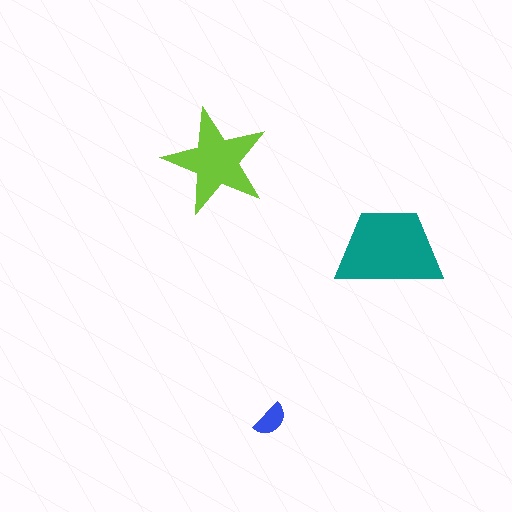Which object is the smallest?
The blue semicircle.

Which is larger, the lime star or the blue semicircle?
The lime star.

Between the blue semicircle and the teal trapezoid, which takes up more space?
The teal trapezoid.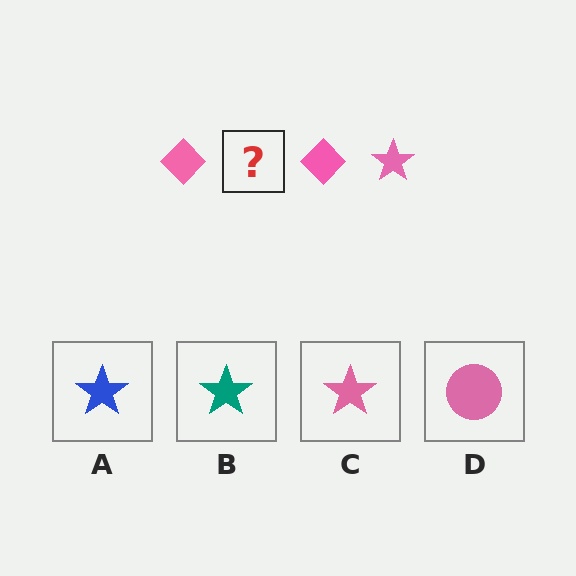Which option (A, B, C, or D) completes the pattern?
C.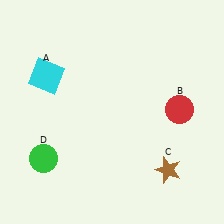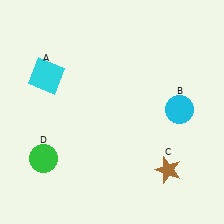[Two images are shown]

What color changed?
The circle (B) changed from red in Image 1 to cyan in Image 2.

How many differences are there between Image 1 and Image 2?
There is 1 difference between the two images.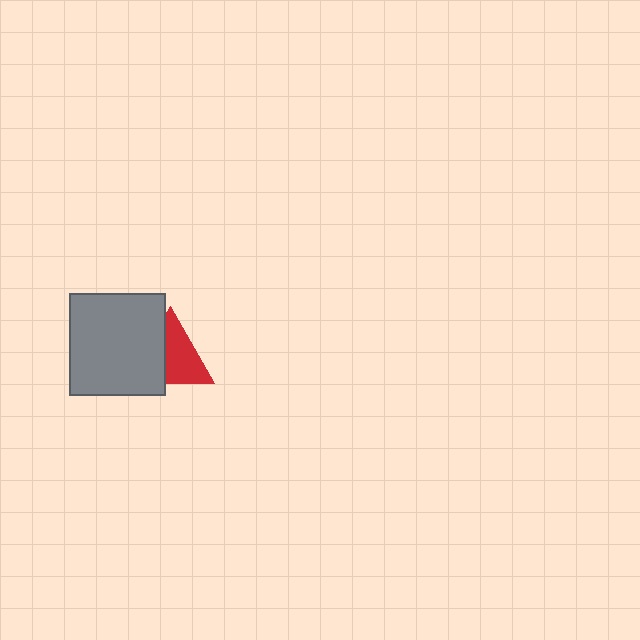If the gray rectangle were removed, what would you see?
You would see the complete red triangle.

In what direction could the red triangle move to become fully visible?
The red triangle could move right. That would shift it out from behind the gray rectangle entirely.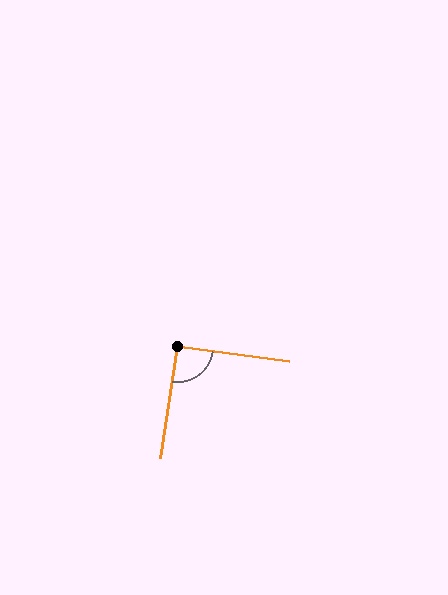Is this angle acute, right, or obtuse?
It is approximately a right angle.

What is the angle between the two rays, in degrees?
Approximately 91 degrees.